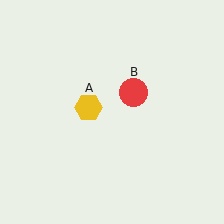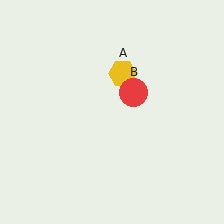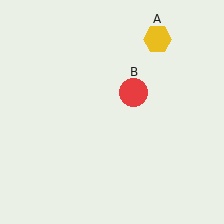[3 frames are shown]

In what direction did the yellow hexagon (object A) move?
The yellow hexagon (object A) moved up and to the right.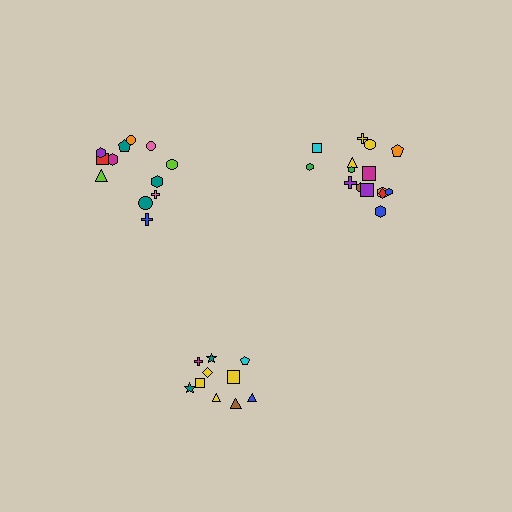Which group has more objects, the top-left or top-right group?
The top-right group.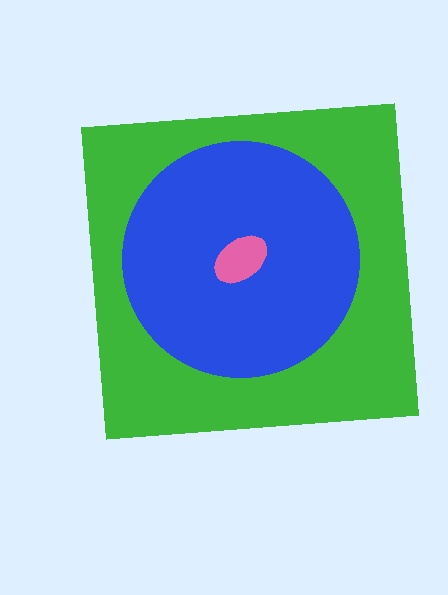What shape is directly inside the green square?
The blue circle.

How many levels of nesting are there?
3.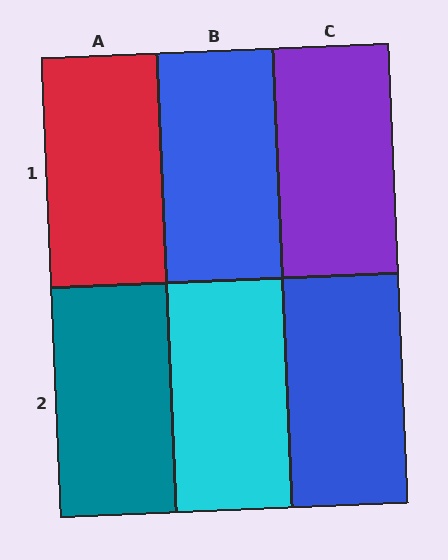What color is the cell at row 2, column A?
Teal.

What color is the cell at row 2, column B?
Cyan.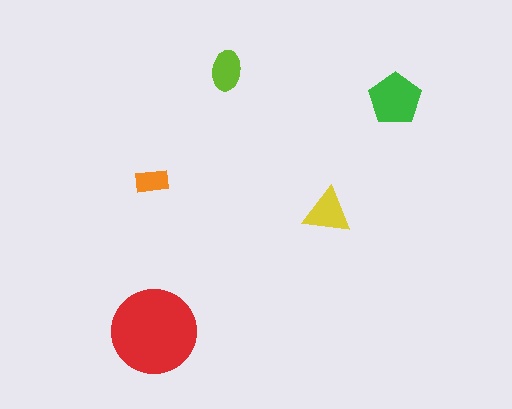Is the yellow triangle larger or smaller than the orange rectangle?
Larger.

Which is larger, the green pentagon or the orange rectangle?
The green pentagon.